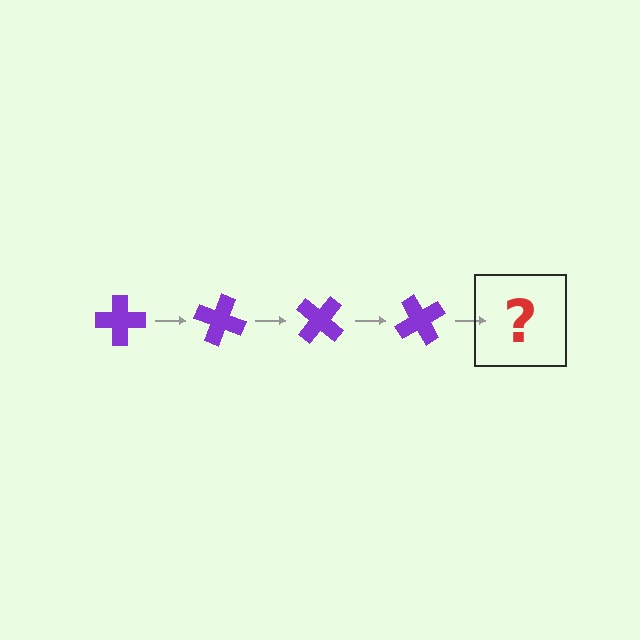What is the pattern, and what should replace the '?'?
The pattern is that the cross rotates 20 degrees each step. The '?' should be a purple cross rotated 80 degrees.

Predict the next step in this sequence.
The next step is a purple cross rotated 80 degrees.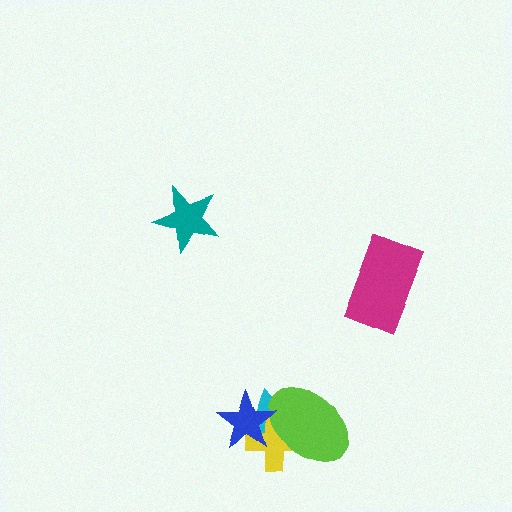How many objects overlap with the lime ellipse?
3 objects overlap with the lime ellipse.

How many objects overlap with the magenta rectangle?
0 objects overlap with the magenta rectangle.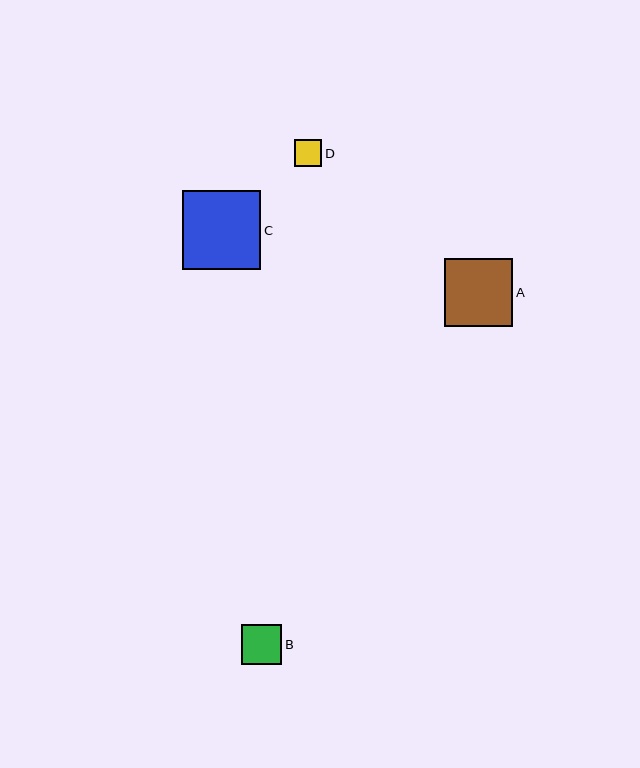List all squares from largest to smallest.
From largest to smallest: C, A, B, D.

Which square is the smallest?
Square D is the smallest with a size of approximately 27 pixels.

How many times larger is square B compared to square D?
Square B is approximately 1.5 times the size of square D.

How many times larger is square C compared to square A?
Square C is approximately 1.1 times the size of square A.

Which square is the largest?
Square C is the largest with a size of approximately 78 pixels.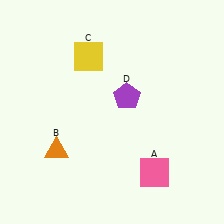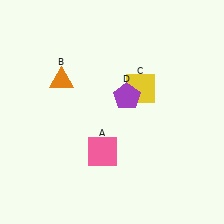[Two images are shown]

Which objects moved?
The objects that moved are: the pink square (A), the orange triangle (B), the yellow square (C).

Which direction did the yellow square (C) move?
The yellow square (C) moved right.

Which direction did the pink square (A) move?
The pink square (A) moved left.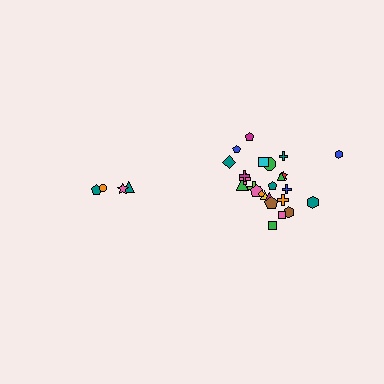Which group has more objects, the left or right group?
The right group.